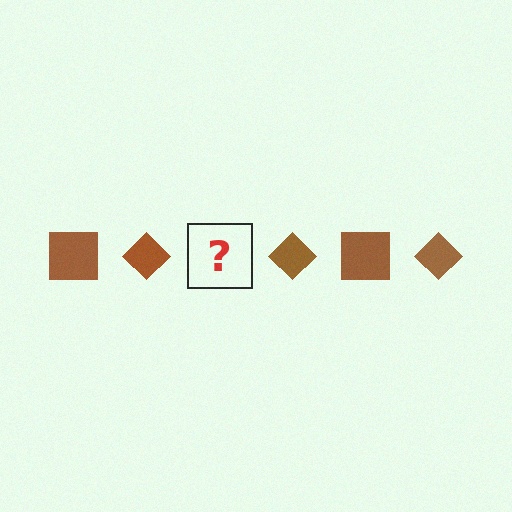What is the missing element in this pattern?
The missing element is a brown square.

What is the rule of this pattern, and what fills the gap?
The rule is that the pattern cycles through square, diamond shapes in brown. The gap should be filled with a brown square.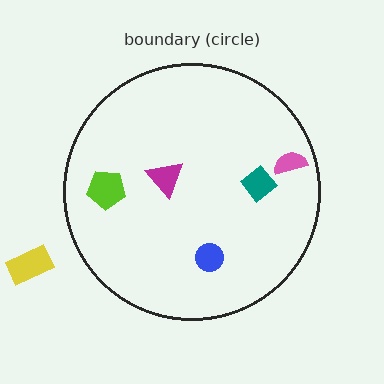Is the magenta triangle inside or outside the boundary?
Inside.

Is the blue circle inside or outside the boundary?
Inside.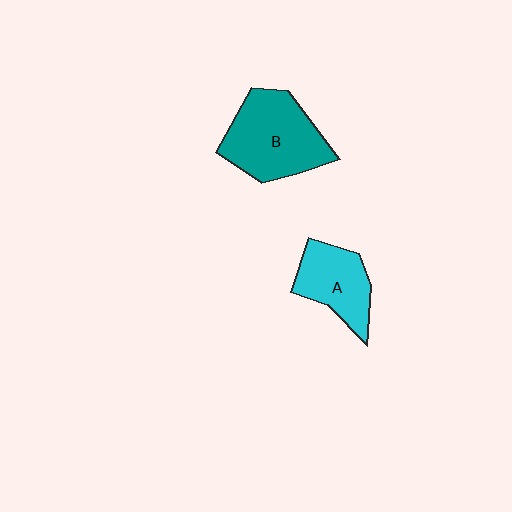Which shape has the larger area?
Shape B (teal).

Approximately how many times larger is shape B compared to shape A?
Approximately 1.5 times.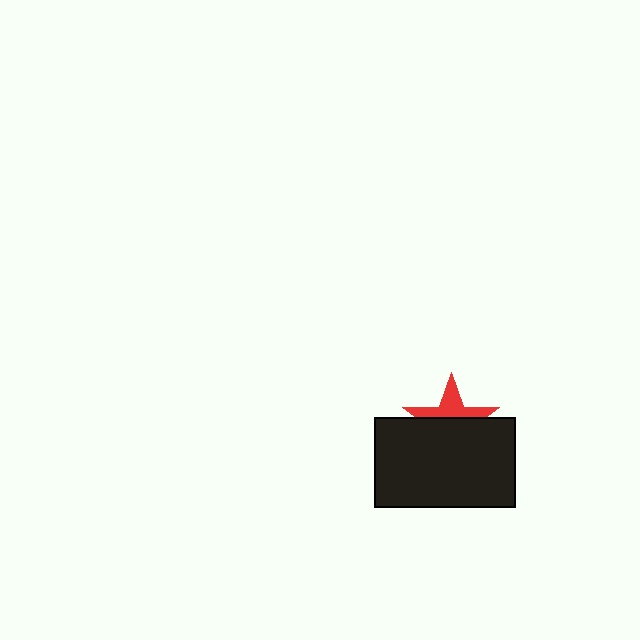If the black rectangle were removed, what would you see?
You would see the complete red star.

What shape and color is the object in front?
The object in front is a black rectangle.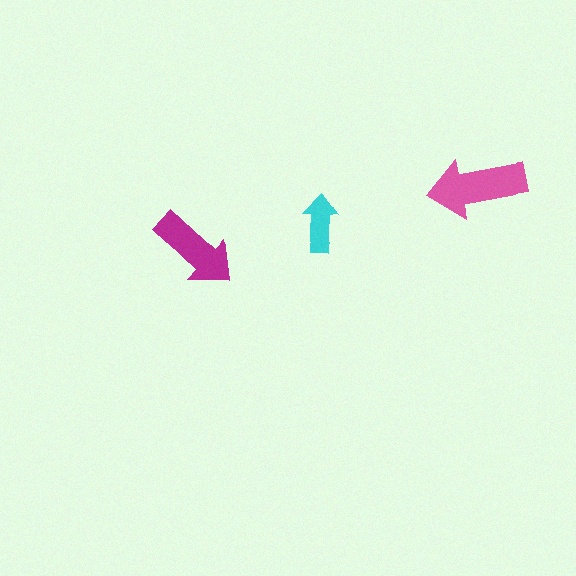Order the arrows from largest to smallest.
the pink one, the magenta one, the cyan one.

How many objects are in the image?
There are 3 objects in the image.